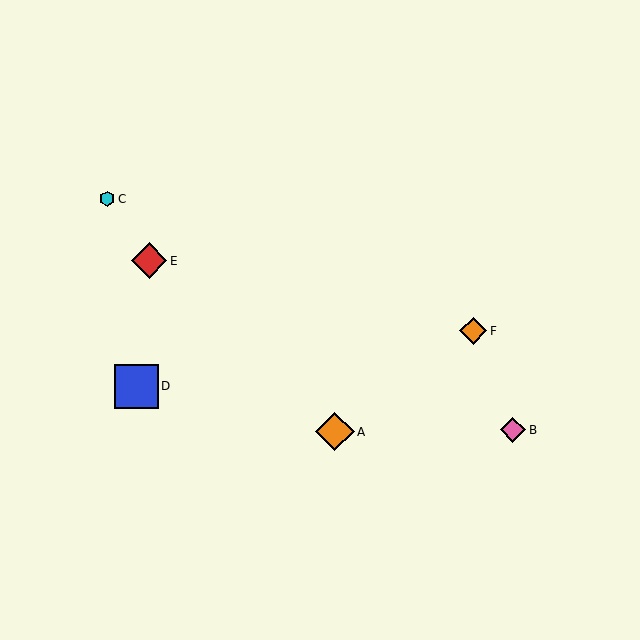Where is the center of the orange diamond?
The center of the orange diamond is at (473, 331).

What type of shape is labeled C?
Shape C is a cyan hexagon.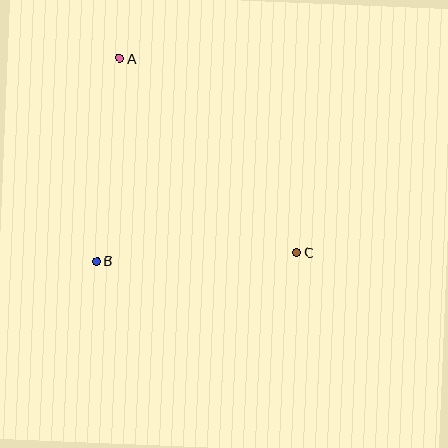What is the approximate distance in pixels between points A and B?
The distance between A and B is approximately 204 pixels.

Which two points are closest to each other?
Points B and C are closest to each other.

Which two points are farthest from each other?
Points A and C are farthest from each other.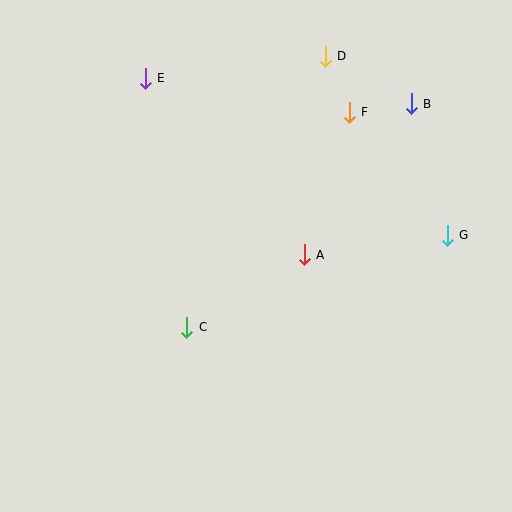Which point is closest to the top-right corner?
Point B is closest to the top-right corner.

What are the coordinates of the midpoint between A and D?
The midpoint between A and D is at (315, 155).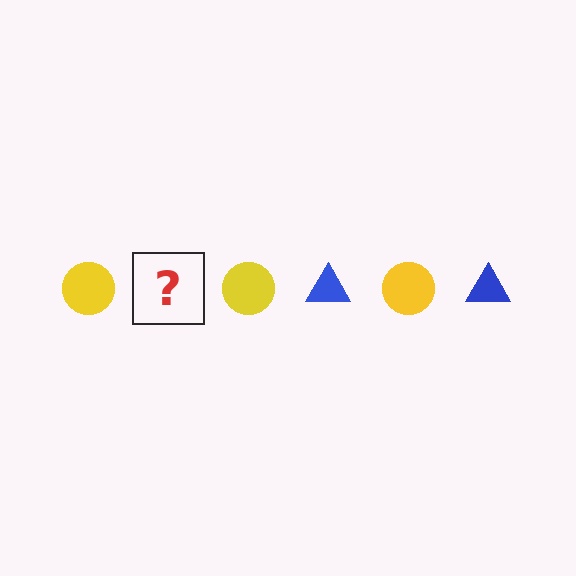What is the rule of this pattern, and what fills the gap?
The rule is that the pattern alternates between yellow circle and blue triangle. The gap should be filled with a blue triangle.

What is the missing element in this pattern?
The missing element is a blue triangle.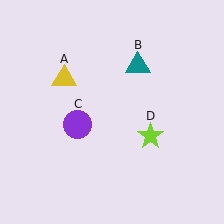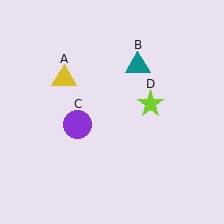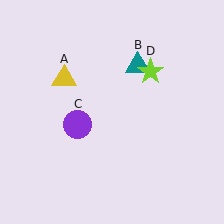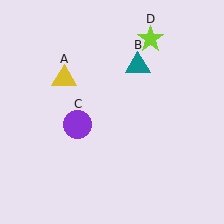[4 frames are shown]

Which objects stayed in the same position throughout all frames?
Yellow triangle (object A) and teal triangle (object B) and purple circle (object C) remained stationary.